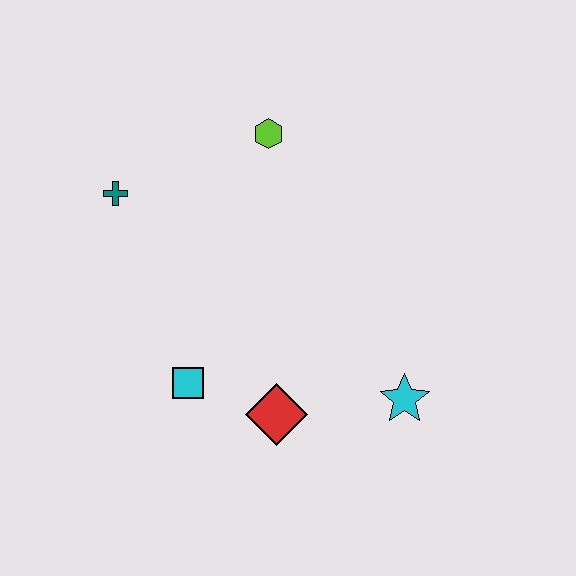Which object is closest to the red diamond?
The cyan square is closest to the red diamond.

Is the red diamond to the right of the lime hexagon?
Yes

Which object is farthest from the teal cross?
The cyan star is farthest from the teal cross.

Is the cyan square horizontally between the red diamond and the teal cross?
Yes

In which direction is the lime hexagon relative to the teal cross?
The lime hexagon is to the right of the teal cross.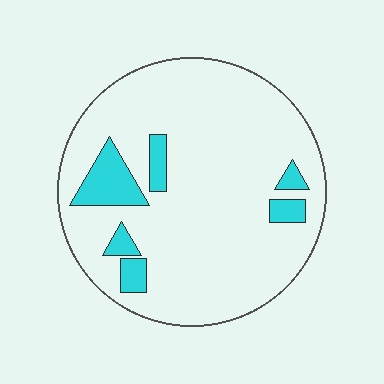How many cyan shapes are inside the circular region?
6.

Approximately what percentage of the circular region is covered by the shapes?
Approximately 10%.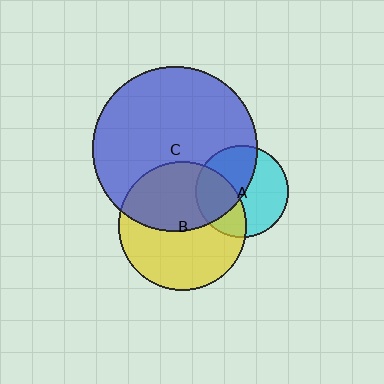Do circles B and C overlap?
Yes.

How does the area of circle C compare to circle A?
Approximately 3.2 times.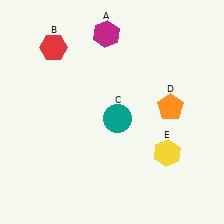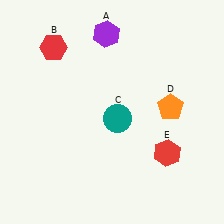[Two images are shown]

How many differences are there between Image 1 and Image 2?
There are 2 differences between the two images.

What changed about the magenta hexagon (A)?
In Image 1, A is magenta. In Image 2, it changed to purple.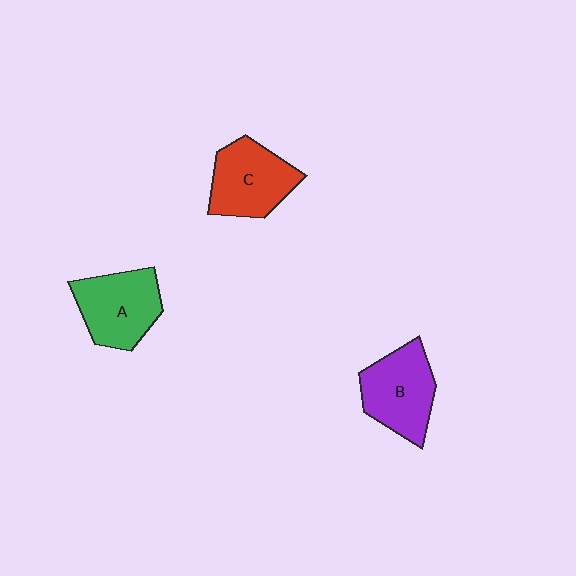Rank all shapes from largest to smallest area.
From largest to smallest: B (purple), A (green), C (red).